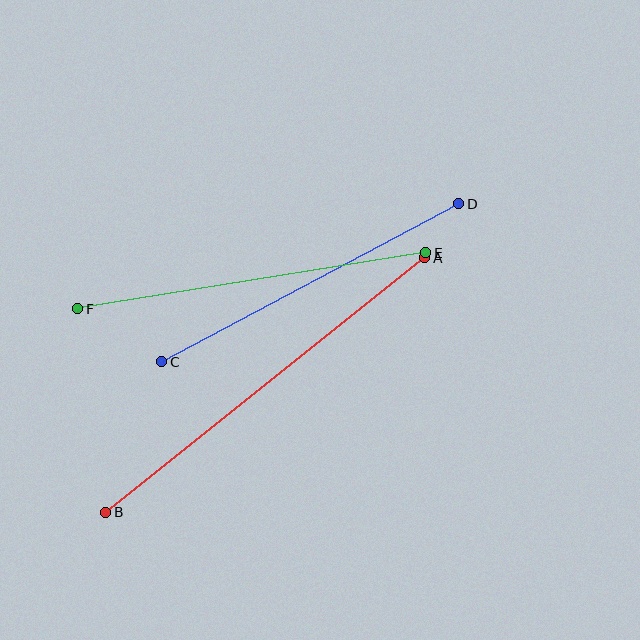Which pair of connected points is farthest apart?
Points A and B are farthest apart.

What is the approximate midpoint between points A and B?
The midpoint is at approximately (265, 385) pixels.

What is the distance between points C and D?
The distance is approximately 337 pixels.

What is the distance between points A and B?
The distance is approximately 408 pixels.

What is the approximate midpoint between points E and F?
The midpoint is at approximately (252, 281) pixels.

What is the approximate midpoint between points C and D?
The midpoint is at approximately (310, 283) pixels.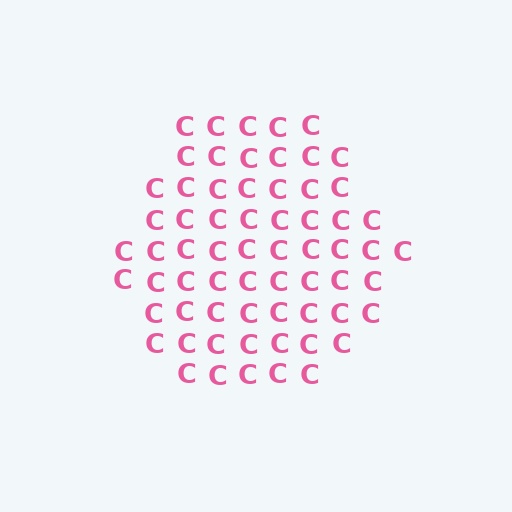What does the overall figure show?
The overall figure shows a hexagon.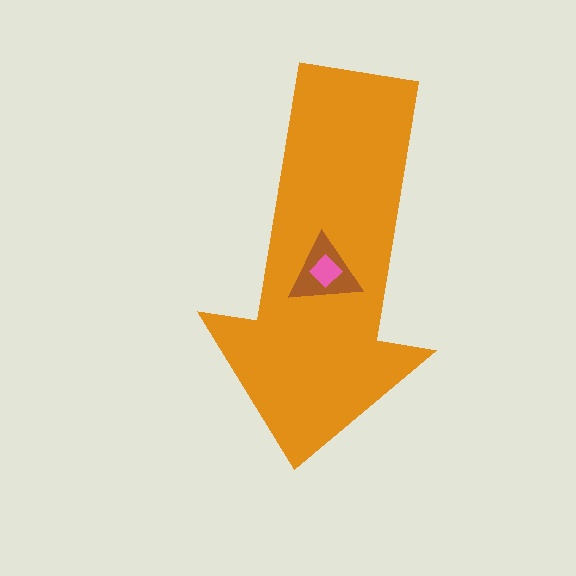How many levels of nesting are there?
3.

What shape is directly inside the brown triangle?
The pink diamond.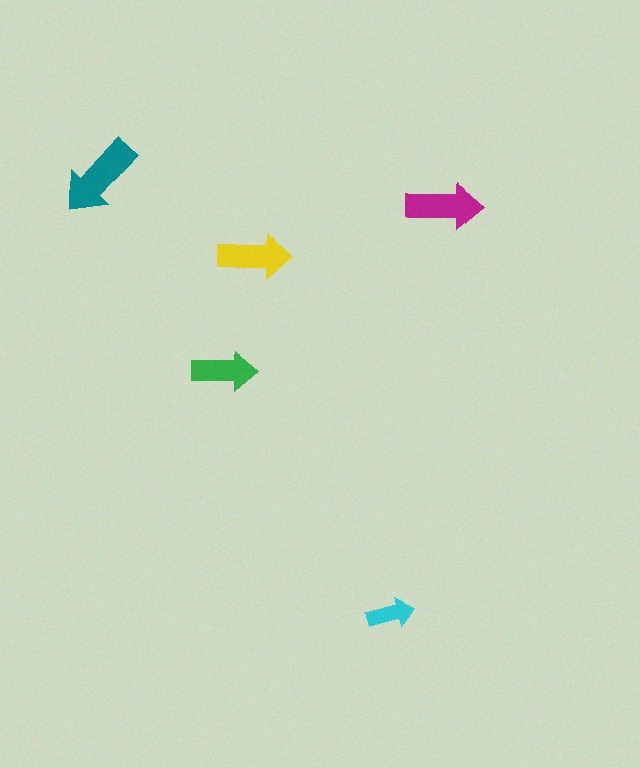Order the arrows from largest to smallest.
the teal one, the magenta one, the yellow one, the green one, the cyan one.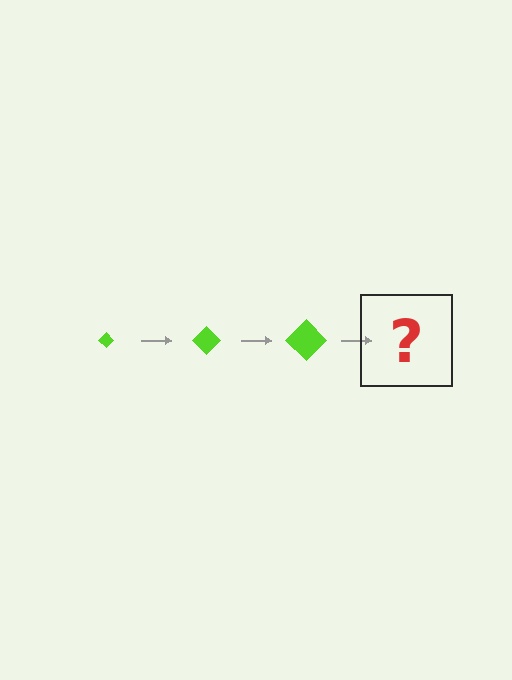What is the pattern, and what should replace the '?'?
The pattern is that the diamond gets progressively larger each step. The '?' should be a lime diamond, larger than the previous one.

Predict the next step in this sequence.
The next step is a lime diamond, larger than the previous one.